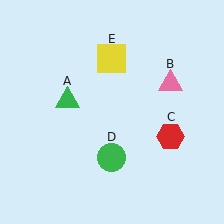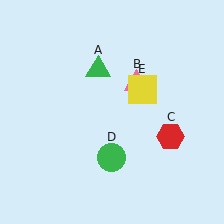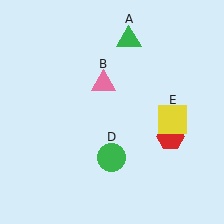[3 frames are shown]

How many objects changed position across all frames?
3 objects changed position: green triangle (object A), pink triangle (object B), yellow square (object E).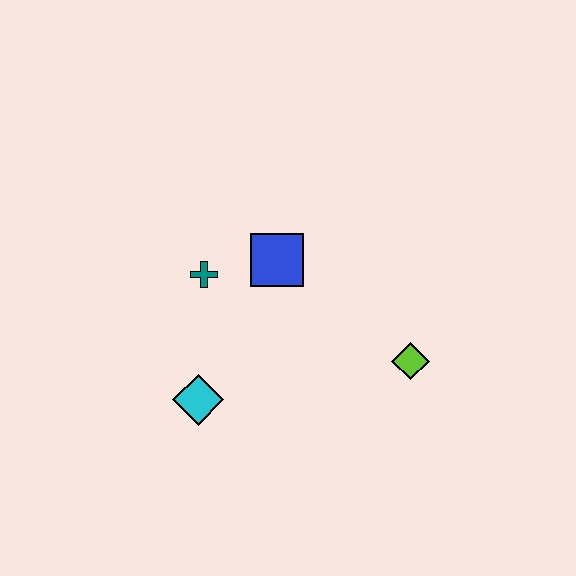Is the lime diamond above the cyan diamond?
Yes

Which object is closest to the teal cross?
The blue square is closest to the teal cross.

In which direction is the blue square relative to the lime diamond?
The blue square is to the left of the lime diamond.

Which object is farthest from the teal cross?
The lime diamond is farthest from the teal cross.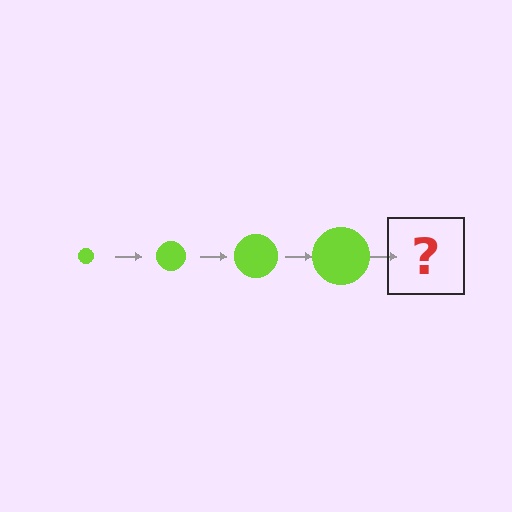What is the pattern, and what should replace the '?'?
The pattern is that the circle gets progressively larger each step. The '?' should be a lime circle, larger than the previous one.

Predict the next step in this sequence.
The next step is a lime circle, larger than the previous one.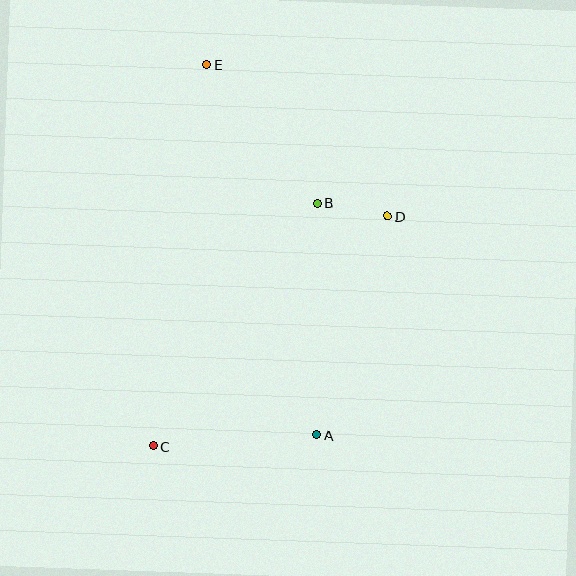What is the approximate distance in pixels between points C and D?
The distance between C and D is approximately 328 pixels.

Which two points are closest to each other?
Points B and D are closest to each other.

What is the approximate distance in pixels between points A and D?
The distance between A and D is approximately 230 pixels.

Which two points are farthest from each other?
Points A and E are farthest from each other.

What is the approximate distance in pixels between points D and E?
The distance between D and E is approximately 236 pixels.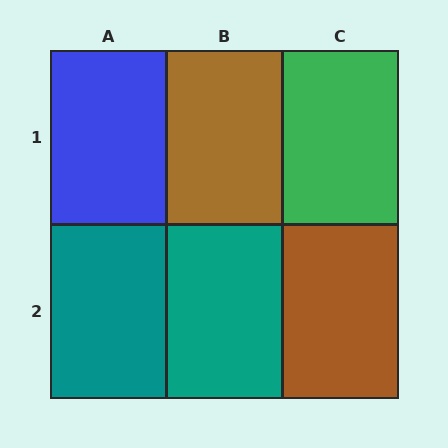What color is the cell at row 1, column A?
Blue.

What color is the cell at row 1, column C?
Green.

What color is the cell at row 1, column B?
Brown.